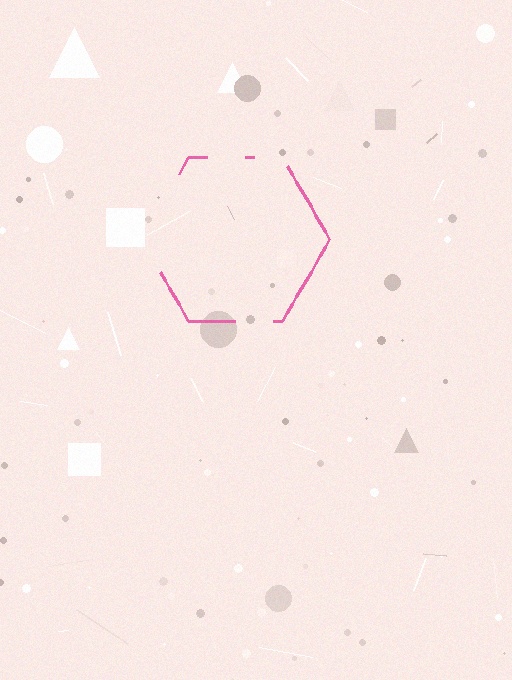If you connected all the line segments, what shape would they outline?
They would outline a hexagon.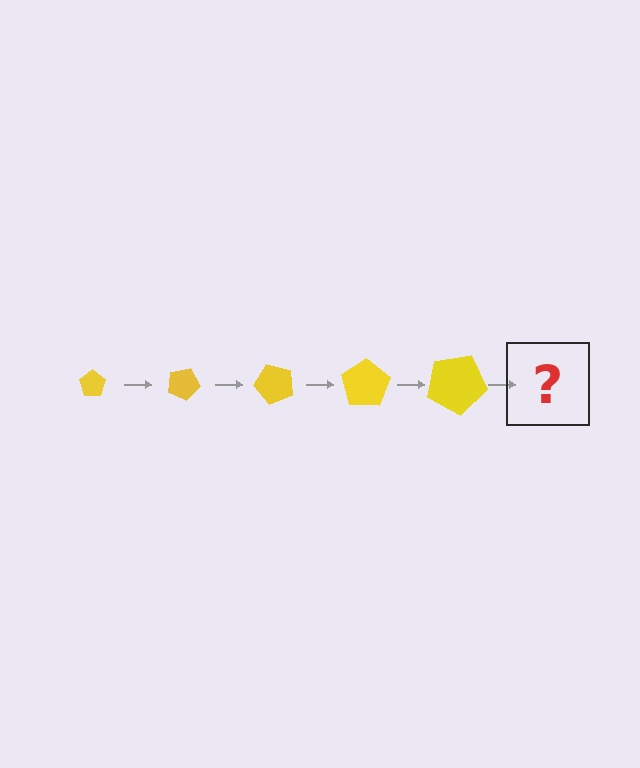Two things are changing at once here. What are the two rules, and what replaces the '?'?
The two rules are that the pentagon grows larger each step and it rotates 25 degrees each step. The '?' should be a pentagon, larger than the previous one and rotated 125 degrees from the start.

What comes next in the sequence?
The next element should be a pentagon, larger than the previous one and rotated 125 degrees from the start.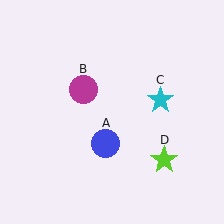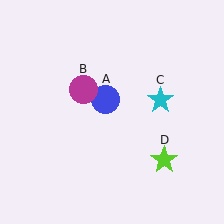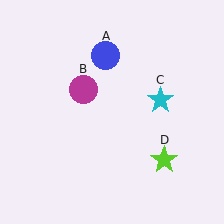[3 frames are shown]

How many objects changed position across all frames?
1 object changed position: blue circle (object A).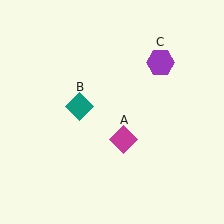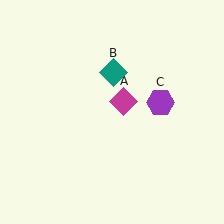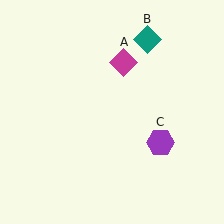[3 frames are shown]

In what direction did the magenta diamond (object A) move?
The magenta diamond (object A) moved up.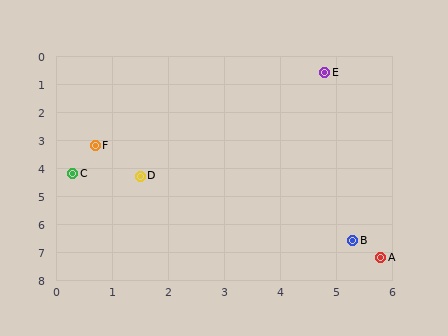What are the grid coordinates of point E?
Point E is at approximately (4.8, 0.6).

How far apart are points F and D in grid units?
Points F and D are about 1.4 grid units apart.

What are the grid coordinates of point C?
Point C is at approximately (0.3, 4.2).